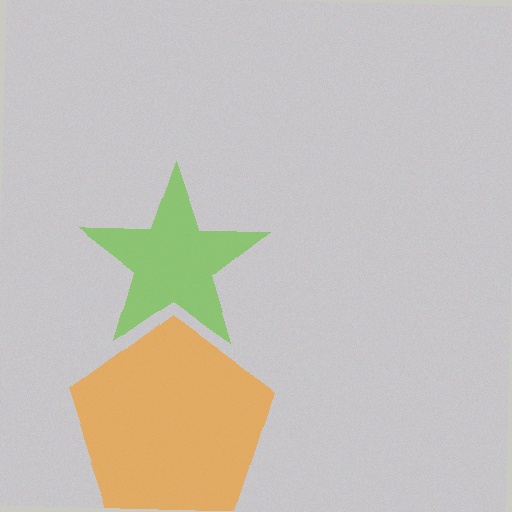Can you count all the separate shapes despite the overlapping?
Yes, there are 2 separate shapes.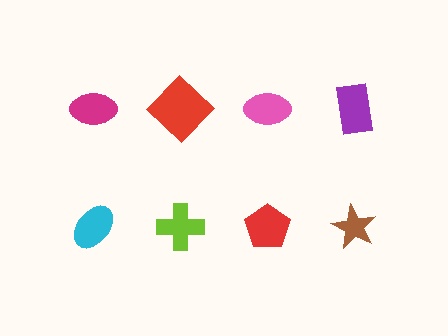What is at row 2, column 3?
A red pentagon.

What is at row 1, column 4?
A purple rectangle.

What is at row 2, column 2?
A lime cross.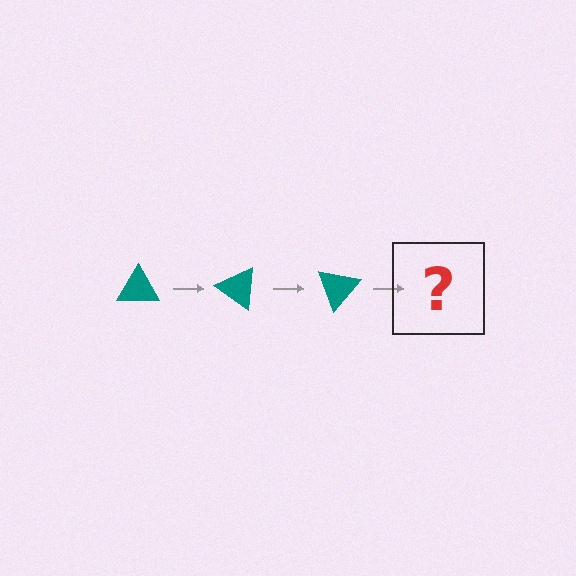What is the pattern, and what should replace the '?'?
The pattern is that the triangle rotates 35 degrees each step. The '?' should be a teal triangle rotated 105 degrees.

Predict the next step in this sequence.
The next step is a teal triangle rotated 105 degrees.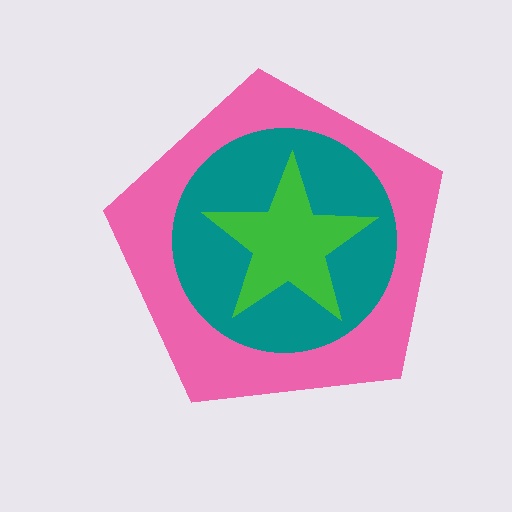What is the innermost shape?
The green star.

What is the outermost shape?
The pink pentagon.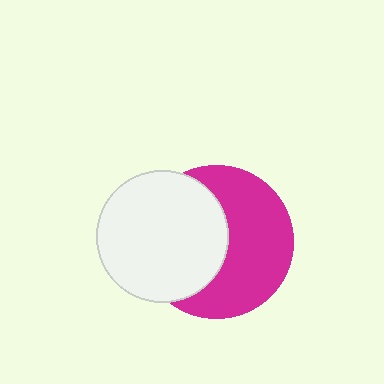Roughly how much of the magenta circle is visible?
About half of it is visible (roughly 54%).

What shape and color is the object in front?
The object in front is a white circle.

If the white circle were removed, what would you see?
You would see the complete magenta circle.